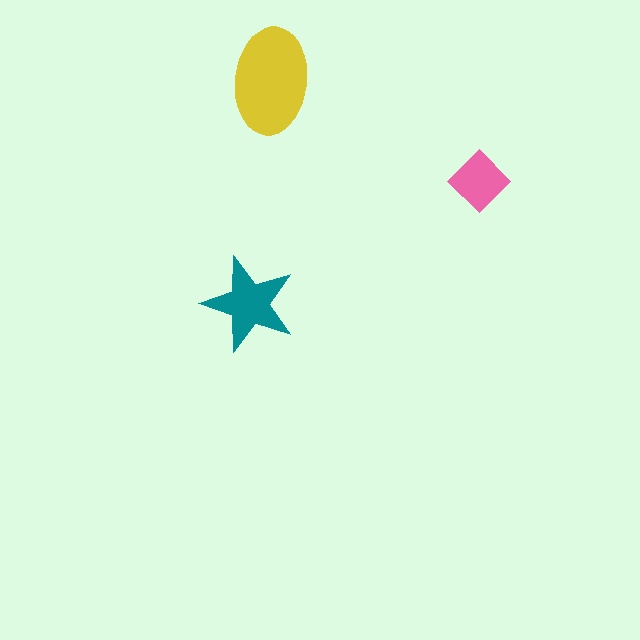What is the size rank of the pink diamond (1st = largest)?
3rd.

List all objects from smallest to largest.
The pink diamond, the teal star, the yellow ellipse.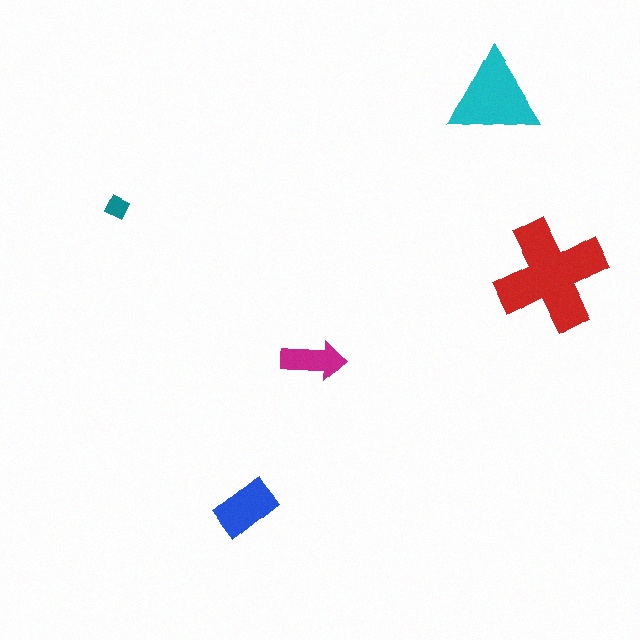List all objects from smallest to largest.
The teal diamond, the magenta arrow, the blue rectangle, the cyan triangle, the red cross.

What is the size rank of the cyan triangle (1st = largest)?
2nd.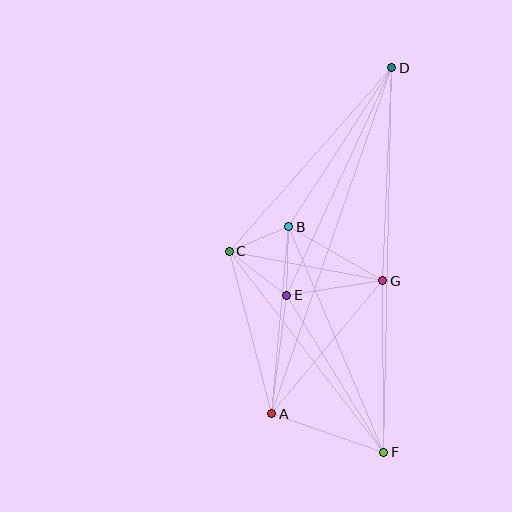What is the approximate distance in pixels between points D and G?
The distance between D and G is approximately 213 pixels.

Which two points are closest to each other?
Points B and C are closest to each other.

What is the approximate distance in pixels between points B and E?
The distance between B and E is approximately 69 pixels.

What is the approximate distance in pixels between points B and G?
The distance between B and G is approximately 109 pixels.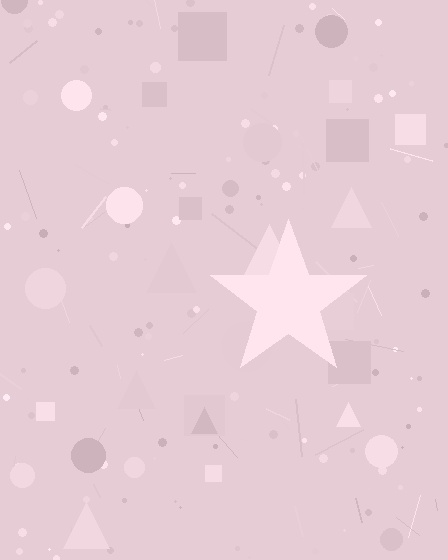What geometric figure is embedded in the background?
A star is embedded in the background.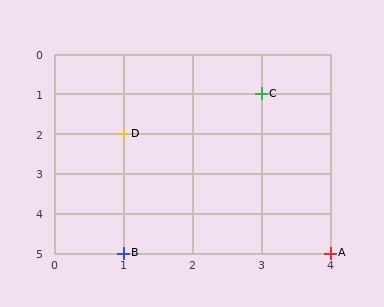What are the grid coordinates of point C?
Point C is at grid coordinates (3, 1).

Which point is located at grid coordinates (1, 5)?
Point B is at (1, 5).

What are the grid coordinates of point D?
Point D is at grid coordinates (1, 2).